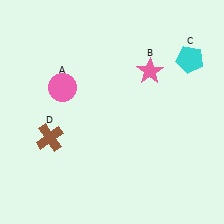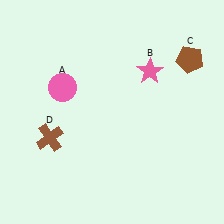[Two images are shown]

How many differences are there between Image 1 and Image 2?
There is 1 difference between the two images.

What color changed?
The pentagon (C) changed from cyan in Image 1 to brown in Image 2.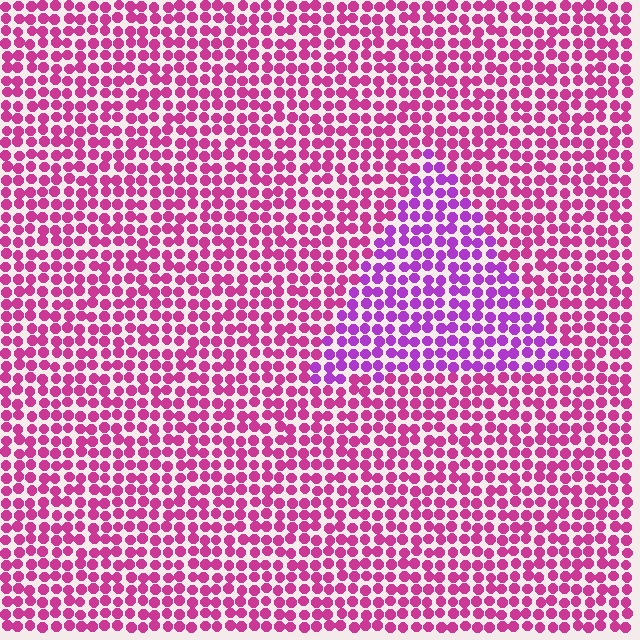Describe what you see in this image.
The image is filled with small magenta elements in a uniform arrangement. A triangle-shaped region is visible where the elements are tinted to a slightly different hue, forming a subtle color boundary.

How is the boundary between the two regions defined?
The boundary is defined purely by a slight shift in hue (about 34 degrees). Spacing, size, and orientation are identical on both sides.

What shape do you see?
I see a triangle.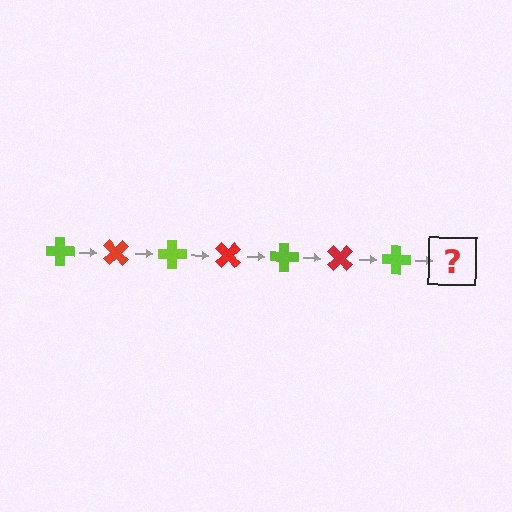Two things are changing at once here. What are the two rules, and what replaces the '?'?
The two rules are that it rotates 45 degrees each step and the color cycles through lime and red. The '?' should be a red cross, rotated 315 degrees from the start.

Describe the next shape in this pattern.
It should be a red cross, rotated 315 degrees from the start.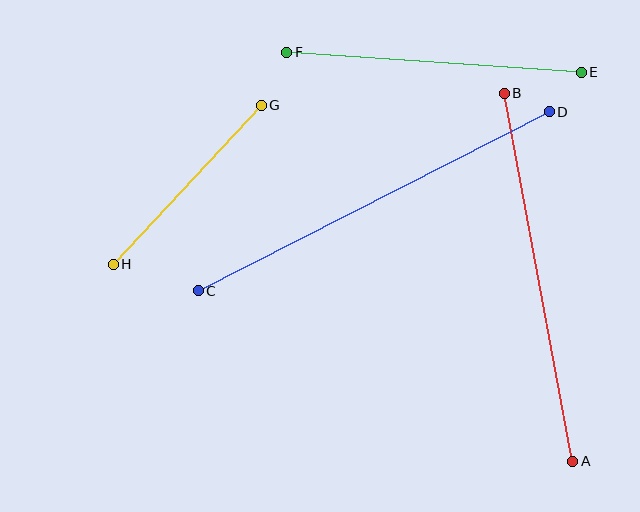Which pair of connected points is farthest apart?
Points C and D are farthest apart.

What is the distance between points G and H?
The distance is approximately 217 pixels.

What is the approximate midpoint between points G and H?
The midpoint is at approximately (187, 185) pixels.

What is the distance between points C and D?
The distance is approximately 394 pixels.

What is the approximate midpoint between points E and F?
The midpoint is at approximately (434, 62) pixels.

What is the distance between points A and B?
The distance is approximately 374 pixels.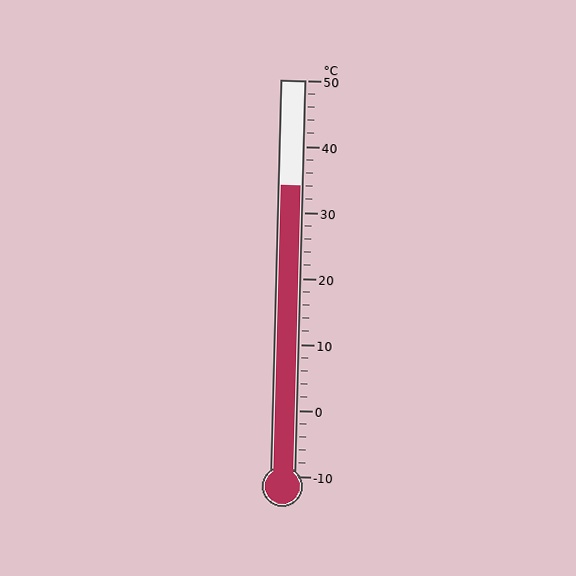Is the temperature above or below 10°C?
The temperature is above 10°C.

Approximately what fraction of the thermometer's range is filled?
The thermometer is filled to approximately 75% of its range.